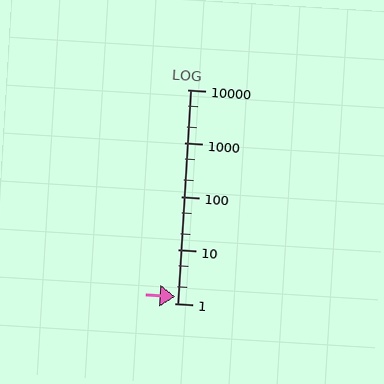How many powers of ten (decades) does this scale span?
The scale spans 4 decades, from 1 to 10000.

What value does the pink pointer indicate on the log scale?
The pointer indicates approximately 1.3.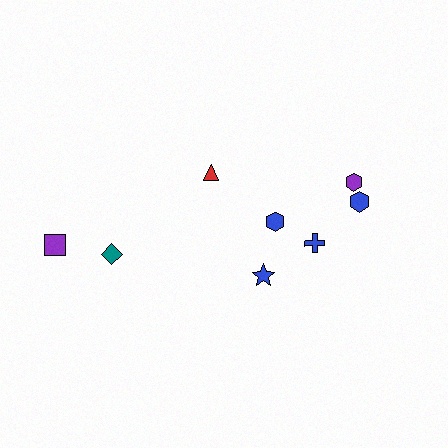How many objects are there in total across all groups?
There are 8 objects.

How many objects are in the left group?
There are 3 objects.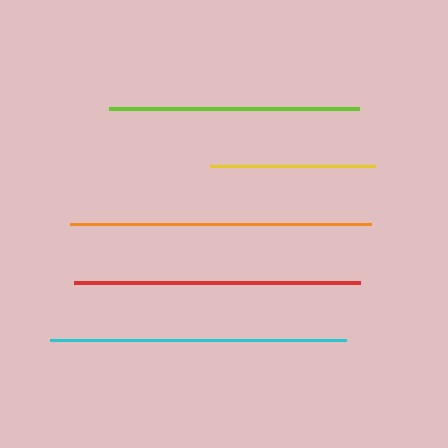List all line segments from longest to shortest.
From longest to shortest: orange, cyan, red, lime, yellow.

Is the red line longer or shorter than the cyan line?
The cyan line is longer than the red line.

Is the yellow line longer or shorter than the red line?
The red line is longer than the yellow line.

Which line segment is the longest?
The orange line is the longest at approximately 301 pixels.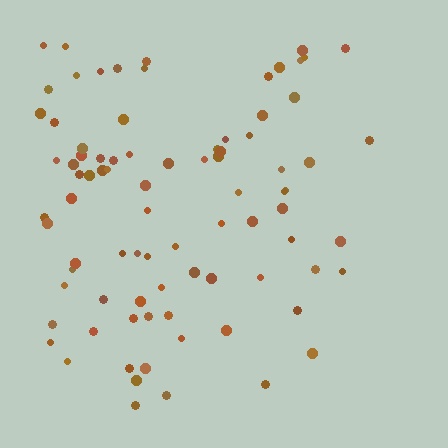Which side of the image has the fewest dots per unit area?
The right.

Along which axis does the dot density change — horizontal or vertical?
Horizontal.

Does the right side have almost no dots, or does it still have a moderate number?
Still a moderate number, just noticeably fewer than the left.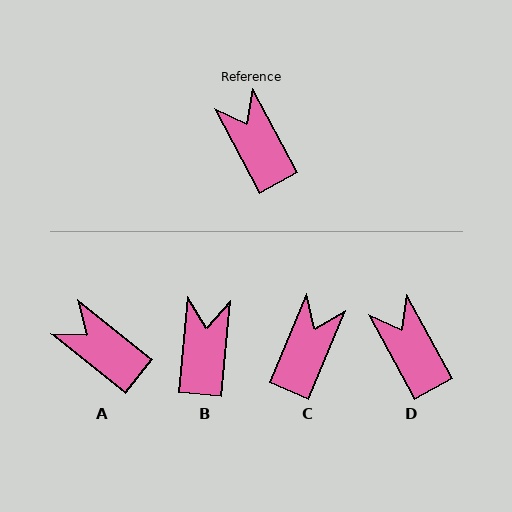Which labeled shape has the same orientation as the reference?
D.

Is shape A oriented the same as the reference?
No, it is off by about 23 degrees.